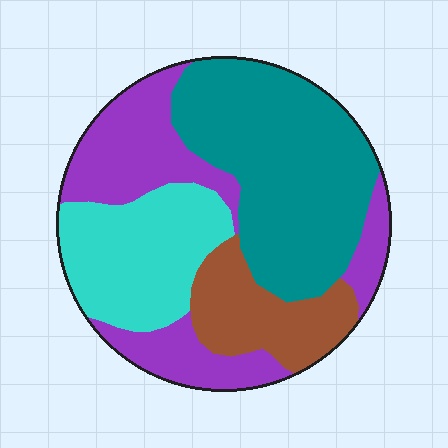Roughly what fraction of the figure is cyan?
Cyan takes up between a sixth and a third of the figure.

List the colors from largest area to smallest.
From largest to smallest: teal, purple, cyan, brown.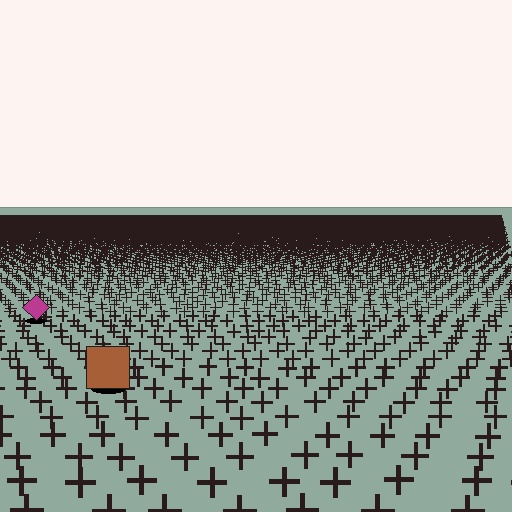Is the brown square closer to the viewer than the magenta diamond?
Yes. The brown square is closer — you can tell from the texture gradient: the ground texture is coarser near it.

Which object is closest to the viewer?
The brown square is closest. The texture marks near it are larger and more spread out.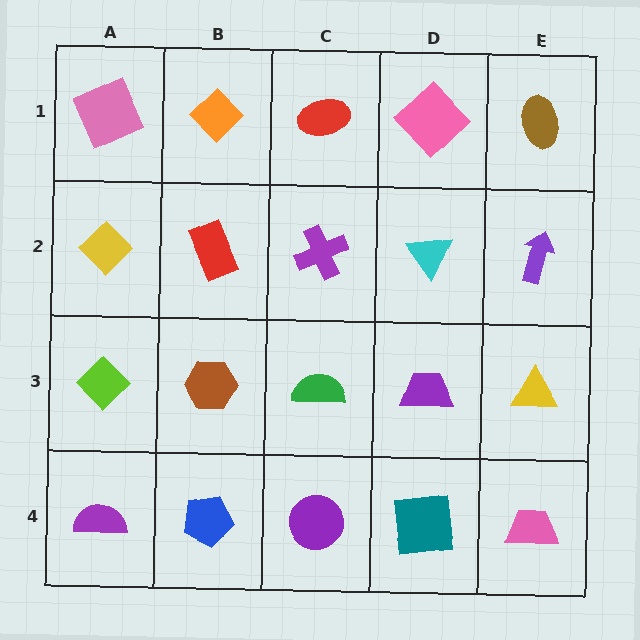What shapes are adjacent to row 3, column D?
A cyan triangle (row 2, column D), a teal square (row 4, column D), a green semicircle (row 3, column C), a yellow triangle (row 3, column E).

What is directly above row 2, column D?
A pink diamond.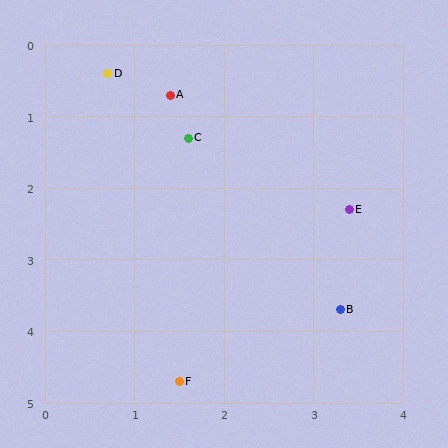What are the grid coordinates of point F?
Point F is at approximately (1.5, 4.7).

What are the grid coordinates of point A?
Point A is at approximately (1.4, 0.7).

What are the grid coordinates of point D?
Point D is at approximately (0.7, 0.4).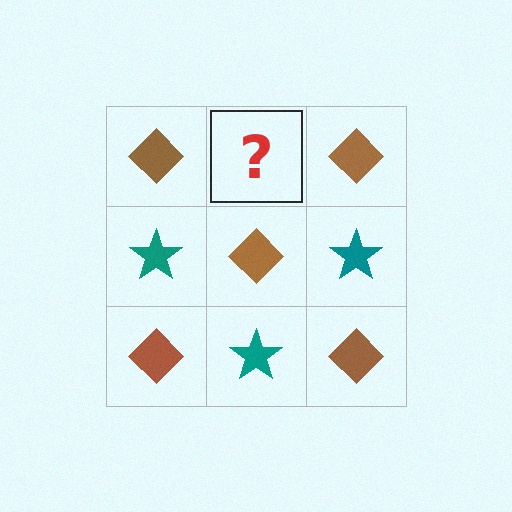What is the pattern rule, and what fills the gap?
The rule is that it alternates brown diamond and teal star in a checkerboard pattern. The gap should be filled with a teal star.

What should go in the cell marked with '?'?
The missing cell should contain a teal star.